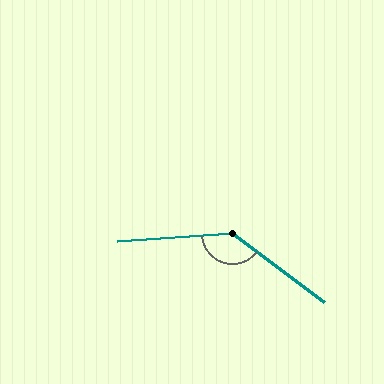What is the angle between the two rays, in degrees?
Approximately 139 degrees.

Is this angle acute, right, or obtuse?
It is obtuse.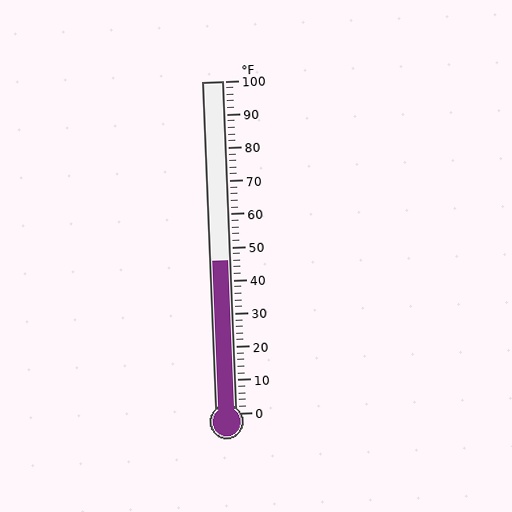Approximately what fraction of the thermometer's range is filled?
The thermometer is filled to approximately 45% of its range.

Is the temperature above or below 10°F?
The temperature is above 10°F.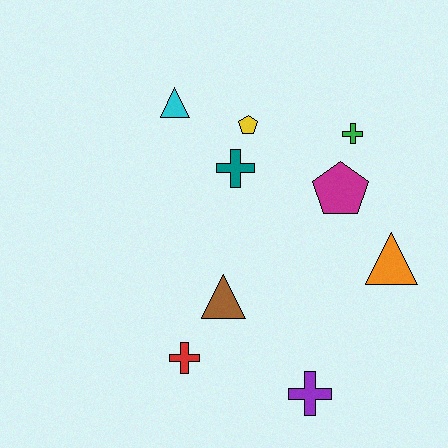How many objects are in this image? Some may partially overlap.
There are 9 objects.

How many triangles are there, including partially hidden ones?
There are 3 triangles.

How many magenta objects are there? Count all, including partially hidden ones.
There is 1 magenta object.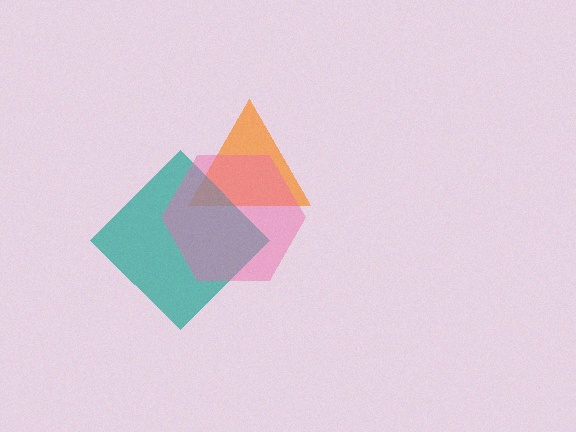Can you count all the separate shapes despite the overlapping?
Yes, there are 3 separate shapes.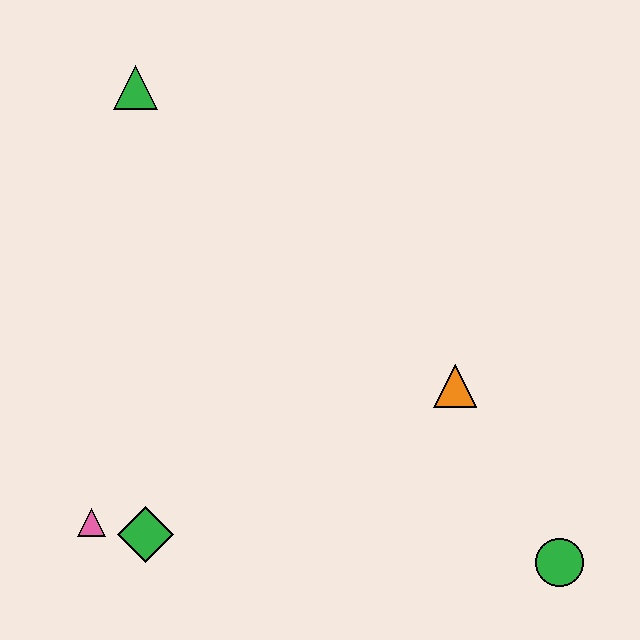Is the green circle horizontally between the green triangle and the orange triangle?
No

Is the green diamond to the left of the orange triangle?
Yes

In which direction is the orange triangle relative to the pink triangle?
The orange triangle is to the right of the pink triangle.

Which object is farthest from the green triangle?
The green circle is farthest from the green triangle.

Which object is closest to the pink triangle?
The green diamond is closest to the pink triangle.